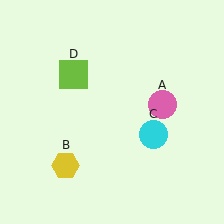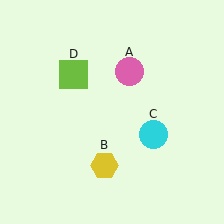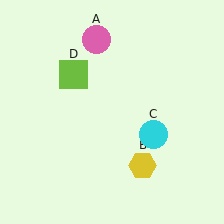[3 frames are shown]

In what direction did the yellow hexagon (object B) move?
The yellow hexagon (object B) moved right.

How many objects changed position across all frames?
2 objects changed position: pink circle (object A), yellow hexagon (object B).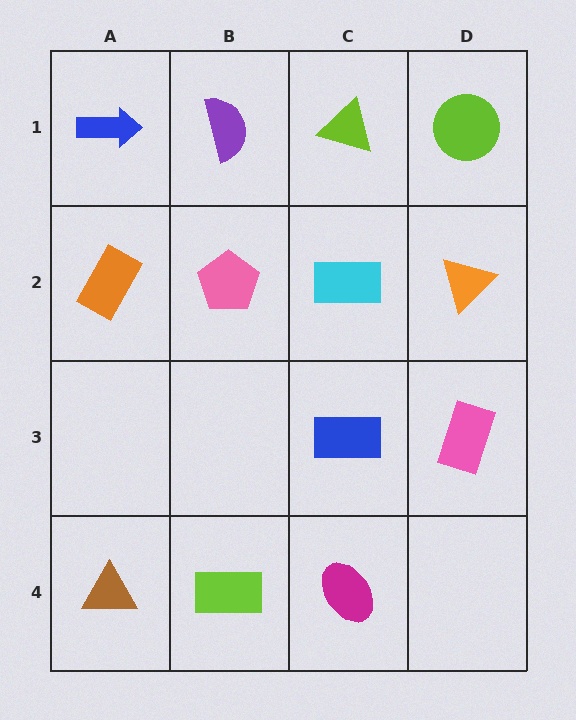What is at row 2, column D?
An orange triangle.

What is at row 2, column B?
A pink pentagon.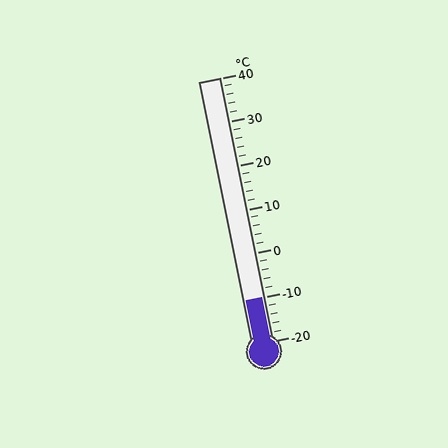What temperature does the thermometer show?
The thermometer shows approximately -10°C.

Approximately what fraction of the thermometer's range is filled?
The thermometer is filled to approximately 15% of its range.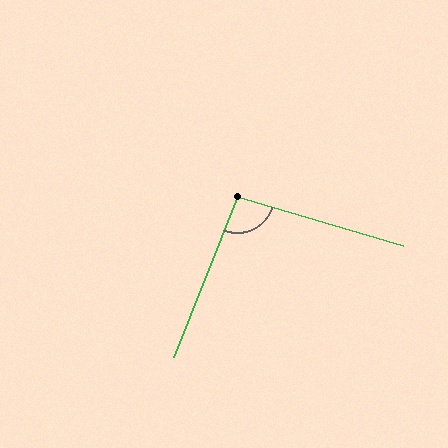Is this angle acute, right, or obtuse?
It is obtuse.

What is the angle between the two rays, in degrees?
Approximately 95 degrees.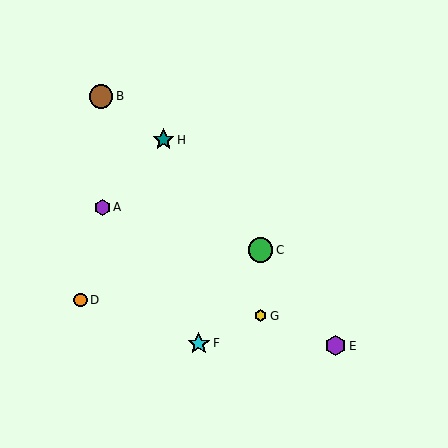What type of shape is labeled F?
Shape F is a cyan star.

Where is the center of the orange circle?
The center of the orange circle is at (81, 300).